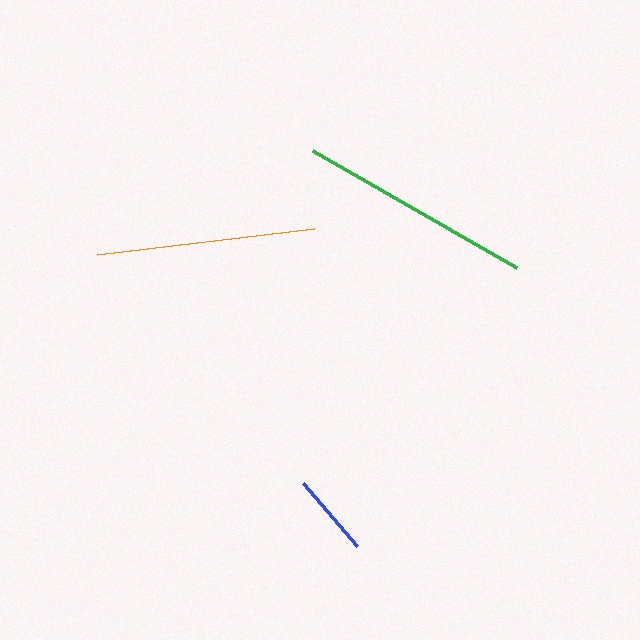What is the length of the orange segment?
The orange segment is approximately 218 pixels long.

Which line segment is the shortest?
The blue line is the shortest at approximately 83 pixels.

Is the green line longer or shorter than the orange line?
The green line is longer than the orange line.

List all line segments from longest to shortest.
From longest to shortest: green, orange, blue.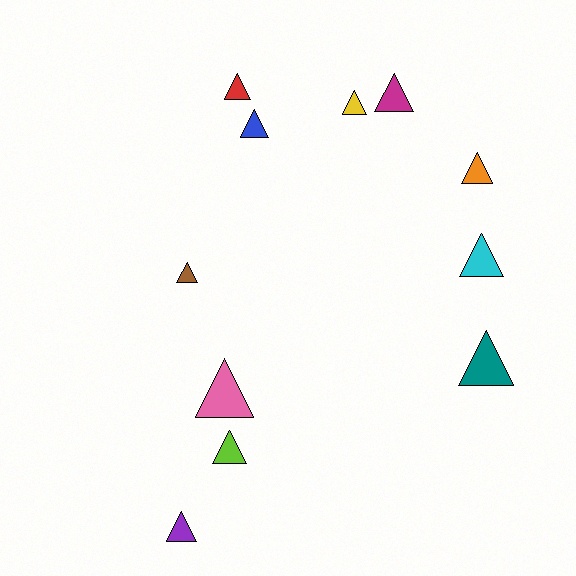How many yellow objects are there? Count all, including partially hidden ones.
There is 1 yellow object.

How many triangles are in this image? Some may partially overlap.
There are 11 triangles.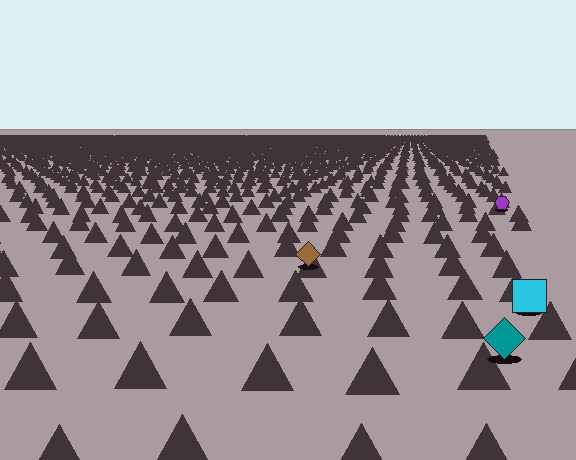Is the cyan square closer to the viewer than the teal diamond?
No. The teal diamond is closer — you can tell from the texture gradient: the ground texture is coarser near it.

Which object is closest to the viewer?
The teal diamond is closest. The texture marks near it are larger and more spread out.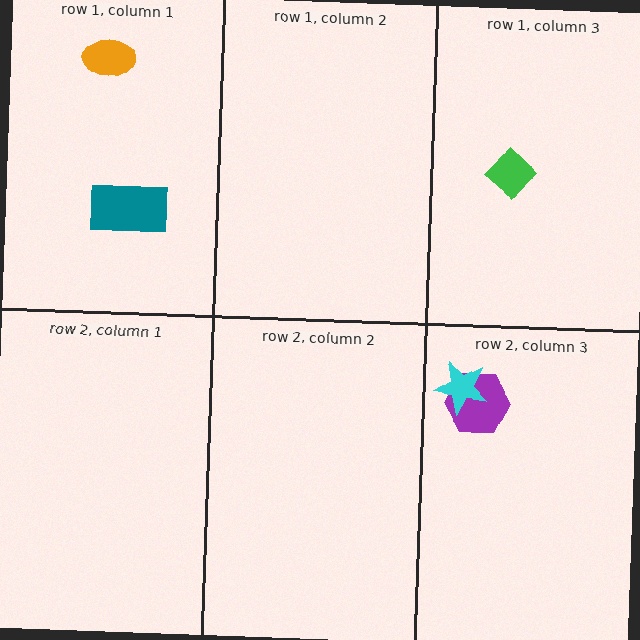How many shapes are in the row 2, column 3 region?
2.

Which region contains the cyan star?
The row 2, column 3 region.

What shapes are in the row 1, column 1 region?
The teal rectangle, the orange ellipse.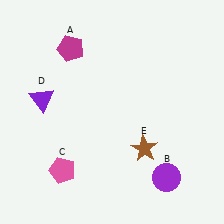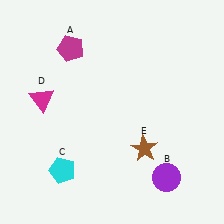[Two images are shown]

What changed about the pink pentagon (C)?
In Image 1, C is pink. In Image 2, it changed to cyan.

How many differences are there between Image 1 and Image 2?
There are 2 differences between the two images.